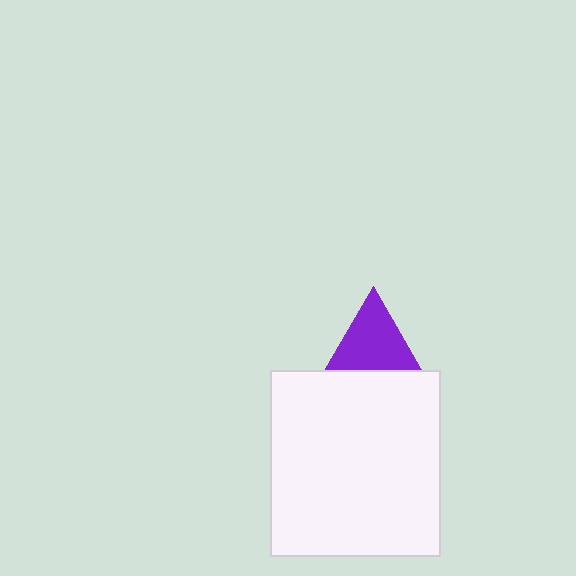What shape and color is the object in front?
The object in front is a white rectangle.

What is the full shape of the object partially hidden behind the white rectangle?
The partially hidden object is a purple triangle.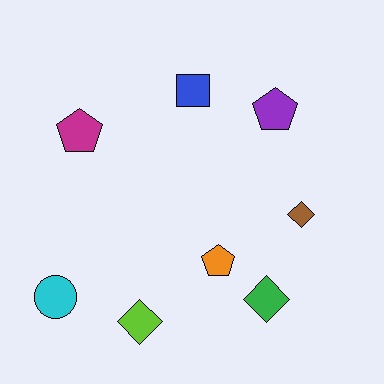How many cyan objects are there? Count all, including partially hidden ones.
There is 1 cyan object.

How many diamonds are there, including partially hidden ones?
There are 3 diamonds.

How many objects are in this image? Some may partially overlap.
There are 8 objects.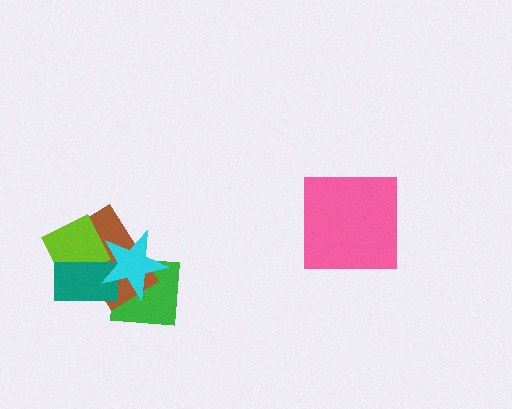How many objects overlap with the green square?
2 objects overlap with the green square.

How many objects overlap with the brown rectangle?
4 objects overlap with the brown rectangle.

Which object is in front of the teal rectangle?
The cyan star is in front of the teal rectangle.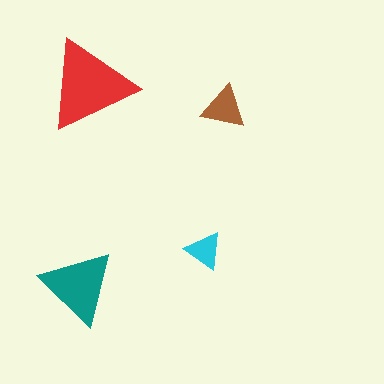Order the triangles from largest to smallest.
the red one, the teal one, the brown one, the cyan one.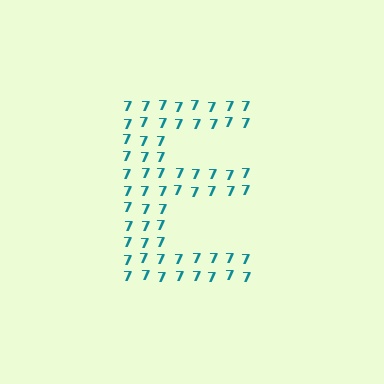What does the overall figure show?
The overall figure shows the letter E.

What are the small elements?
The small elements are digit 7's.